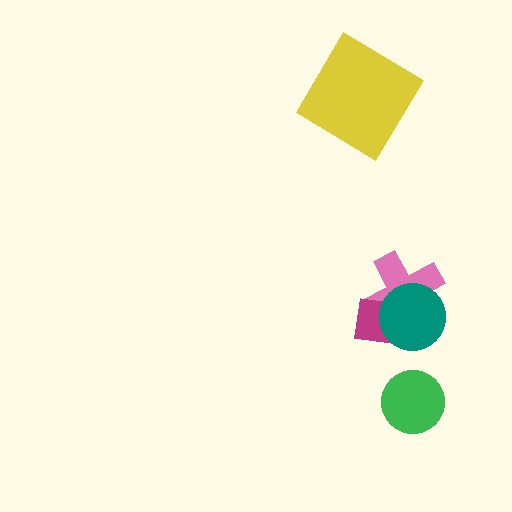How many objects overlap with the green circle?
0 objects overlap with the green circle.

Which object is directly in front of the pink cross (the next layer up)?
The magenta rectangle is directly in front of the pink cross.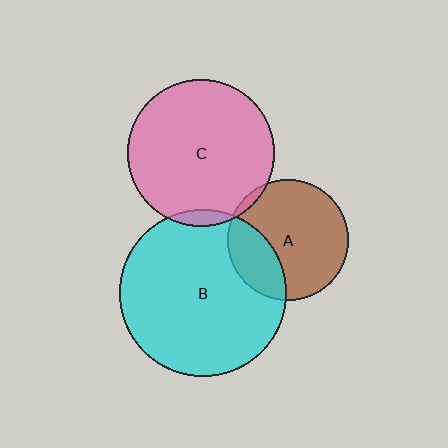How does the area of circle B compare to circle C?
Approximately 1.3 times.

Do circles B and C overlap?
Yes.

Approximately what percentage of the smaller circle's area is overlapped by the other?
Approximately 5%.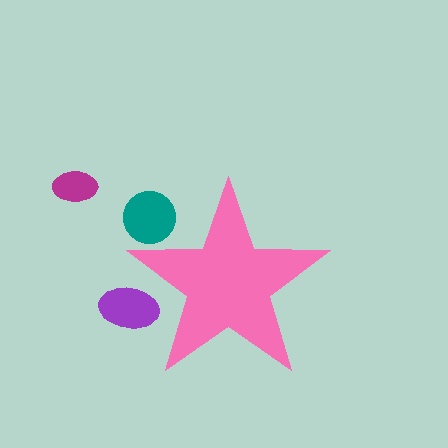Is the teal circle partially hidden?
Yes, the teal circle is partially hidden behind the pink star.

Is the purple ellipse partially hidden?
Yes, the purple ellipse is partially hidden behind the pink star.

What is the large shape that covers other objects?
A pink star.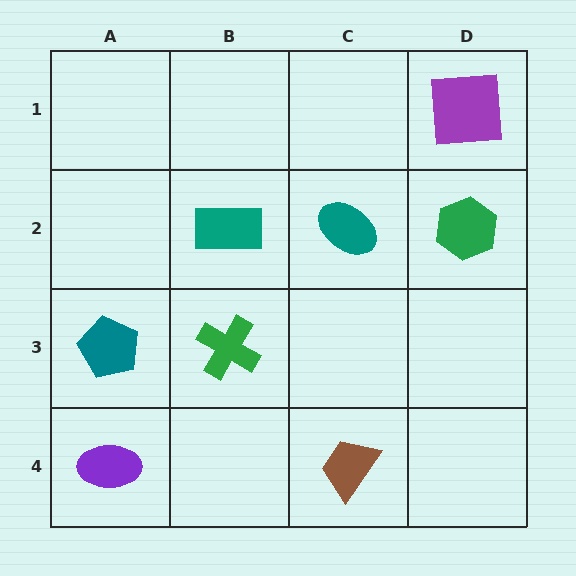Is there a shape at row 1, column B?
No, that cell is empty.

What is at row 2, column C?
A teal ellipse.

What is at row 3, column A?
A teal pentagon.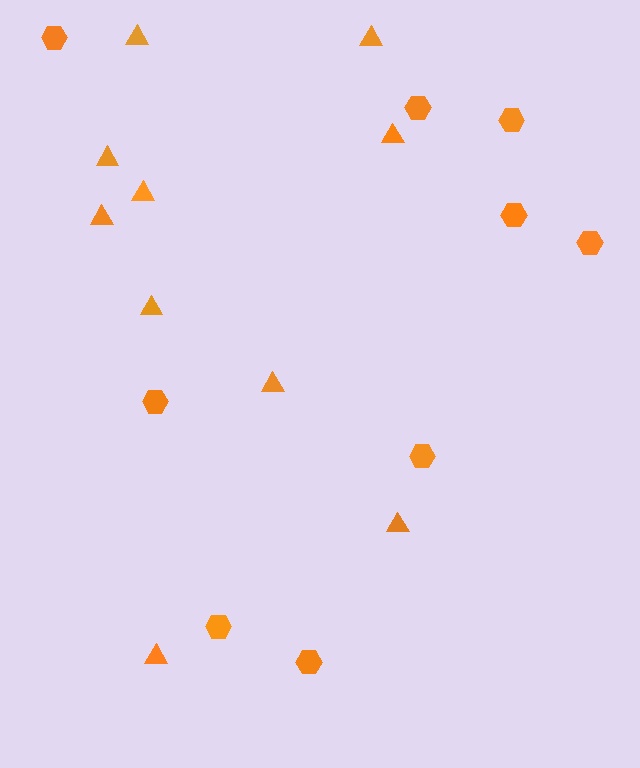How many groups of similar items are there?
There are 2 groups: one group of hexagons (9) and one group of triangles (10).